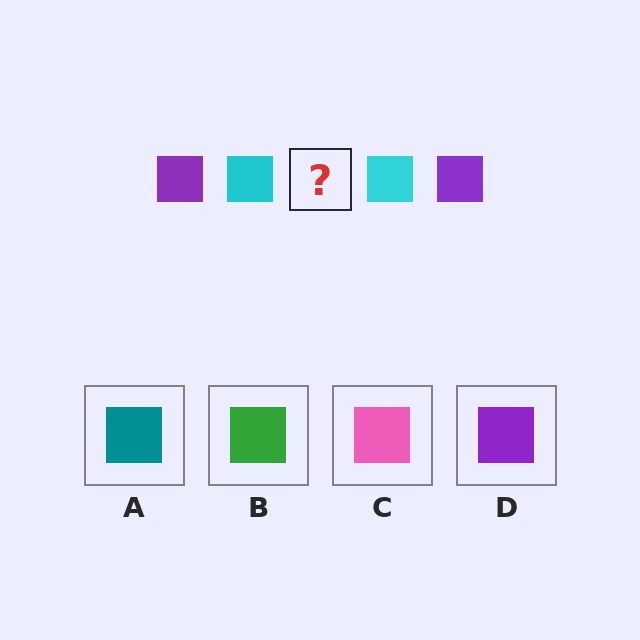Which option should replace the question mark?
Option D.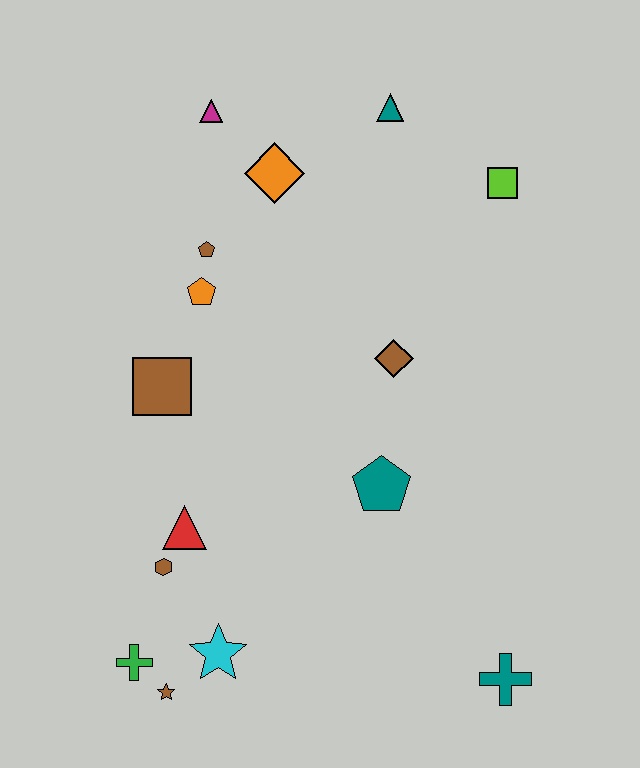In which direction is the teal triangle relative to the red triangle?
The teal triangle is above the red triangle.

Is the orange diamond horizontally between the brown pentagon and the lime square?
Yes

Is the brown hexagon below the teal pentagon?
Yes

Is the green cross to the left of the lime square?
Yes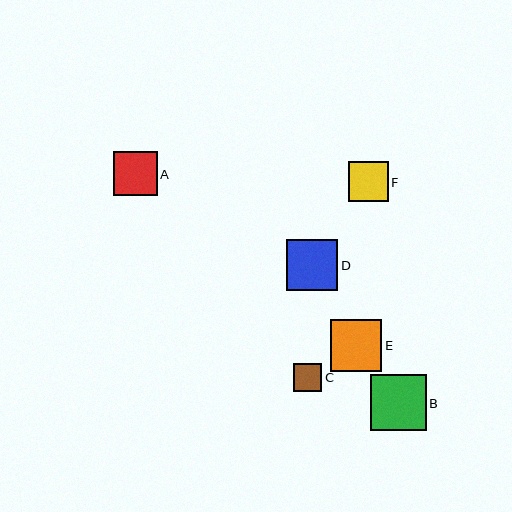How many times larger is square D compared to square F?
Square D is approximately 1.3 times the size of square F.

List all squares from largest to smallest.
From largest to smallest: B, E, D, A, F, C.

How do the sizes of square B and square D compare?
Square B and square D are approximately the same size.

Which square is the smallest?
Square C is the smallest with a size of approximately 28 pixels.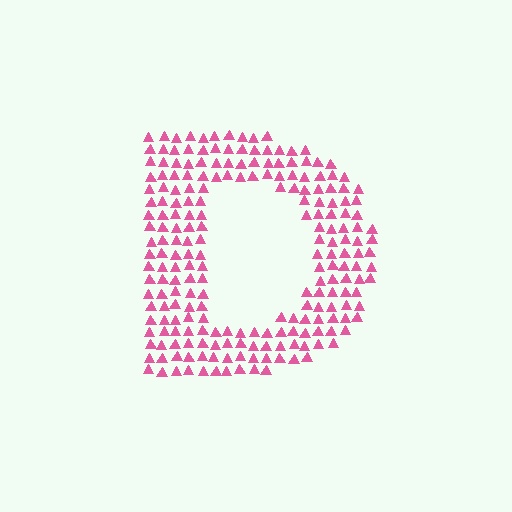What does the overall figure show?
The overall figure shows the letter D.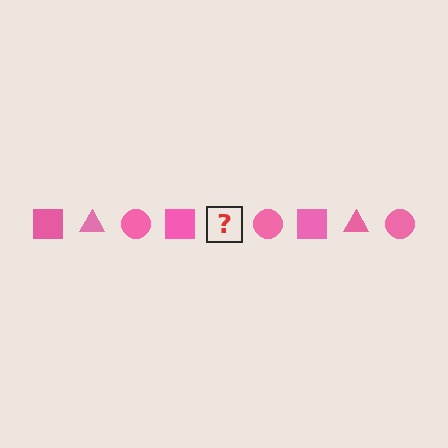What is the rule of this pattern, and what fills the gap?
The rule is that the pattern cycles through square, triangle, circle shapes in pink. The gap should be filled with a pink triangle.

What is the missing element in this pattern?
The missing element is a pink triangle.